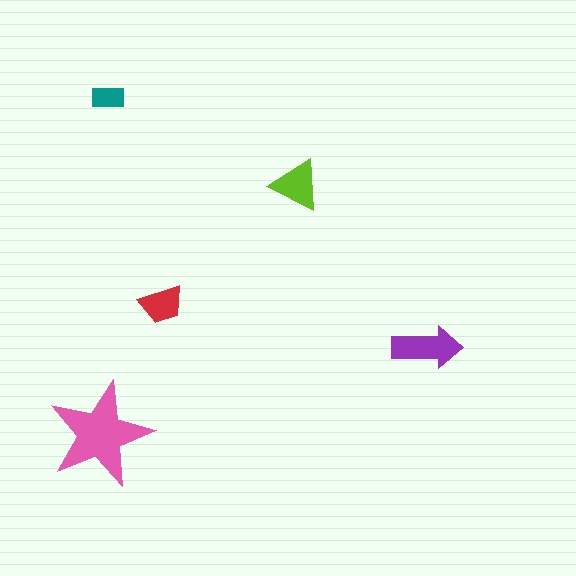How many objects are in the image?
There are 5 objects in the image.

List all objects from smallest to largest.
The teal rectangle, the red trapezoid, the lime triangle, the purple arrow, the pink star.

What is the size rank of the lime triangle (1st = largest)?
3rd.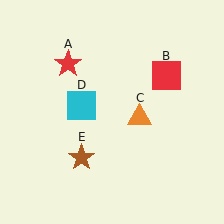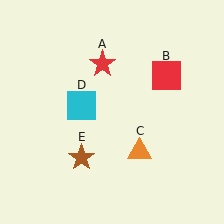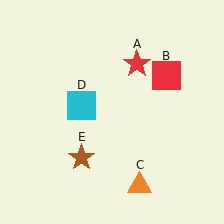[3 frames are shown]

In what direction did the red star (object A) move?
The red star (object A) moved right.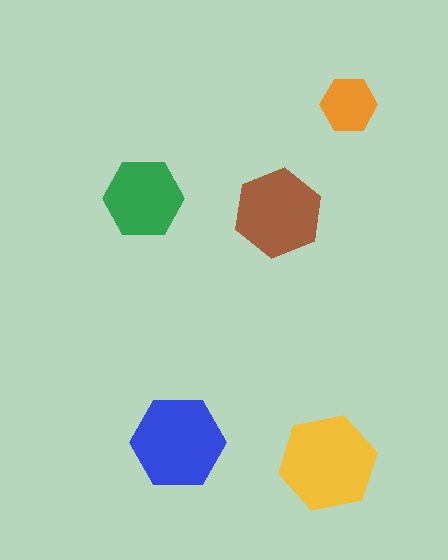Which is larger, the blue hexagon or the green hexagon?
The blue one.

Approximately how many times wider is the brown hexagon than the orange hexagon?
About 1.5 times wider.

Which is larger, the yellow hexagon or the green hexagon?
The yellow one.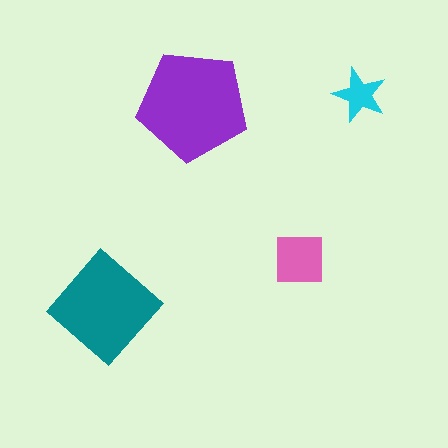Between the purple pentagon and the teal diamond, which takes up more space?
The purple pentagon.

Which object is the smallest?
The cyan star.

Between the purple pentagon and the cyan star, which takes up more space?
The purple pentagon.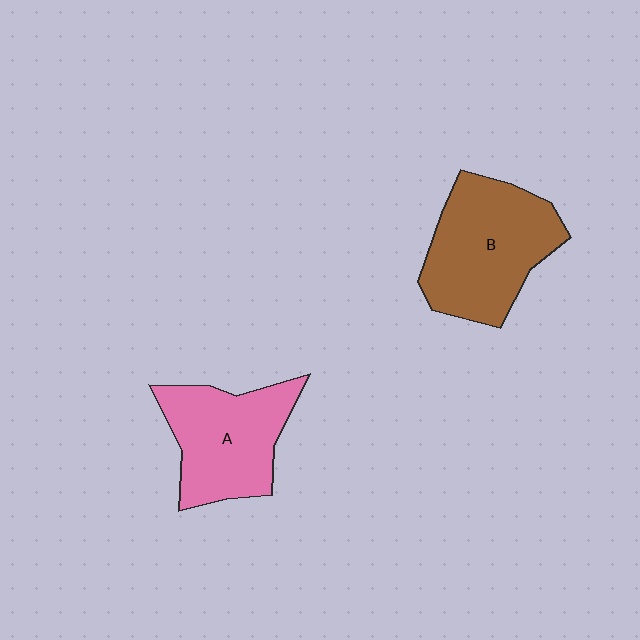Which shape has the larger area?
Shape B (brown).